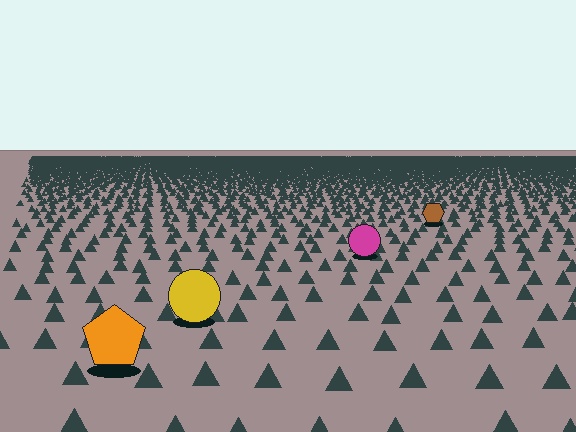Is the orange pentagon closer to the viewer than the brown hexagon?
Yes. The orange pentagon is closer — you can tell from the texture gradient: the ground texture is coarser near it.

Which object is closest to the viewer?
The orange pentagon is closest. The texture marks near it are larger and more spread out.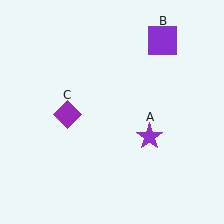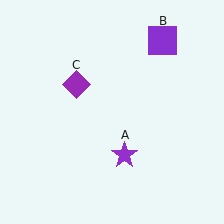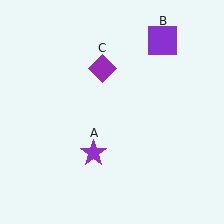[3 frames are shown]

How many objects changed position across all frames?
2 objects changed position: purple star (object A), purple diamond (object C).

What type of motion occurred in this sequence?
The purple star (object A), purple diamond (object C) rotated clockwise around the center of the scene.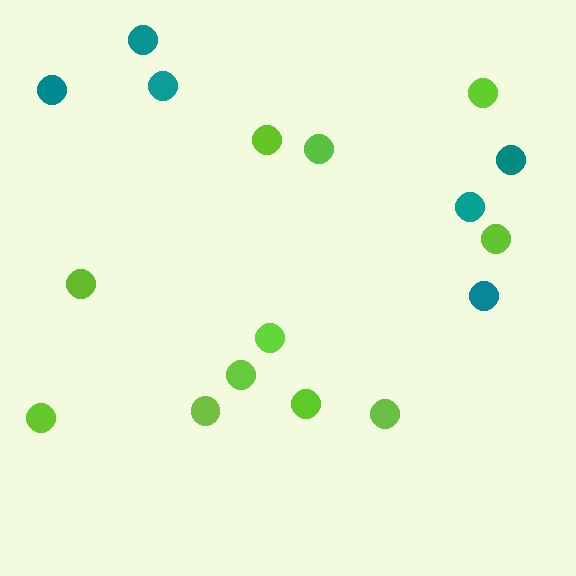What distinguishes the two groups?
There are 2 groups: one group of teal circles (6) and one group of lime circles (11).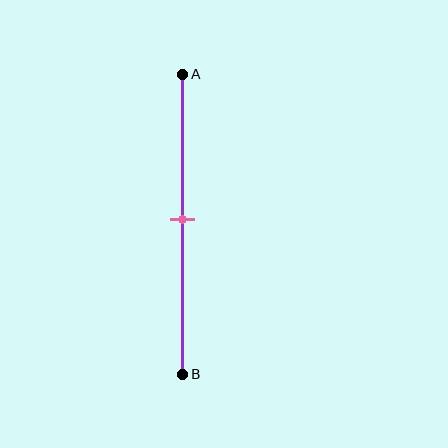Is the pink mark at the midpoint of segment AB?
Yes, the mark is approximately at the midpoint.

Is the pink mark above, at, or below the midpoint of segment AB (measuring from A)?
The pink mark is approximately at the midpoint of segment AB.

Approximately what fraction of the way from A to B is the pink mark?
The pink mark is approximately 50% of the way from A to B.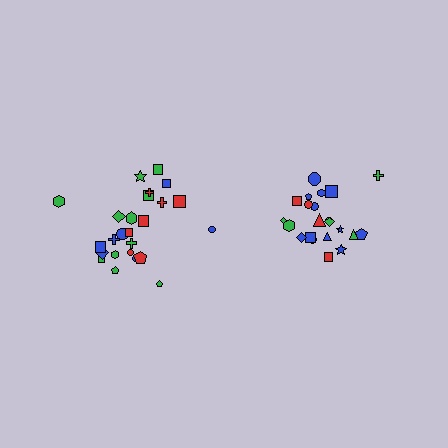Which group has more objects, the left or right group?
The left group.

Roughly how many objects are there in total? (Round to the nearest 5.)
Roughly 45 objects in total.